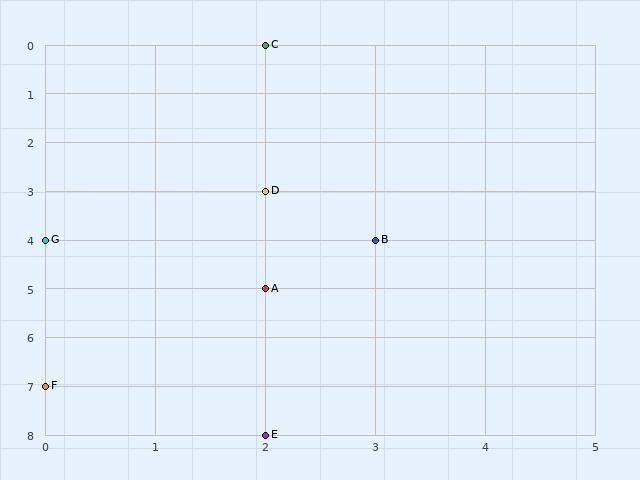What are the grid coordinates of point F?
Point F is at grid coordinates (0, 7).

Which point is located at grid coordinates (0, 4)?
Point G is at (0, 4).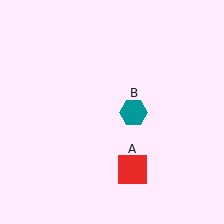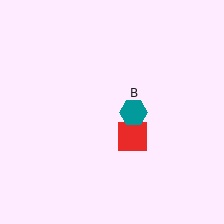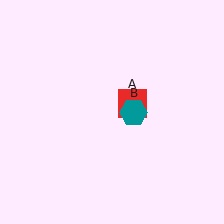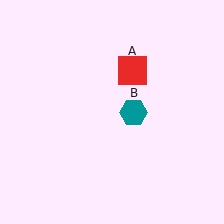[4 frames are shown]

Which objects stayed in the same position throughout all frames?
Teal hexagon (object B) remained stationary.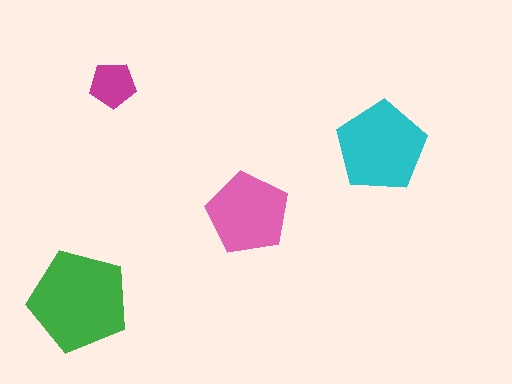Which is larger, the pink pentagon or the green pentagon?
The green one.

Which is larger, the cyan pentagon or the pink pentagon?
The cyan one.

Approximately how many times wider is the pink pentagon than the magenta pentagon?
About 2 times wider.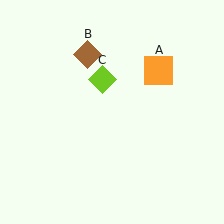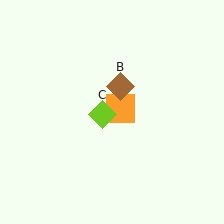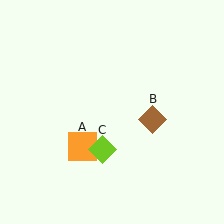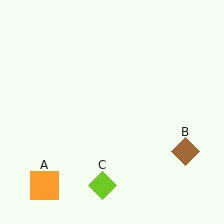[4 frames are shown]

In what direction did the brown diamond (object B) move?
The brown diamond (object B) moved down and to the right.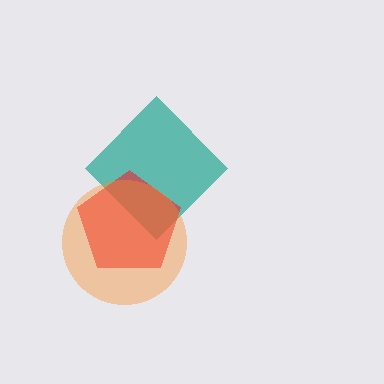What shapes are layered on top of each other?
The layered shapes are: a teal diamond, a red pentagon, an orange circle.